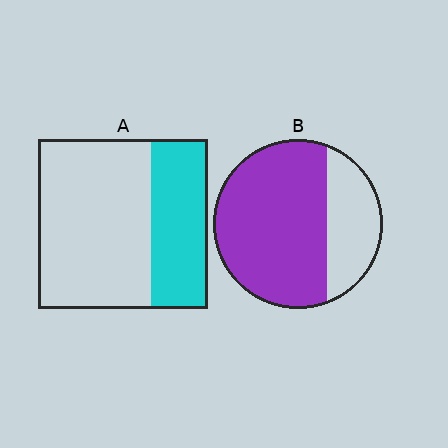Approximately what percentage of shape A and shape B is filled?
A is approximately 35% and B is approximately 70%.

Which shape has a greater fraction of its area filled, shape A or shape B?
Shape B.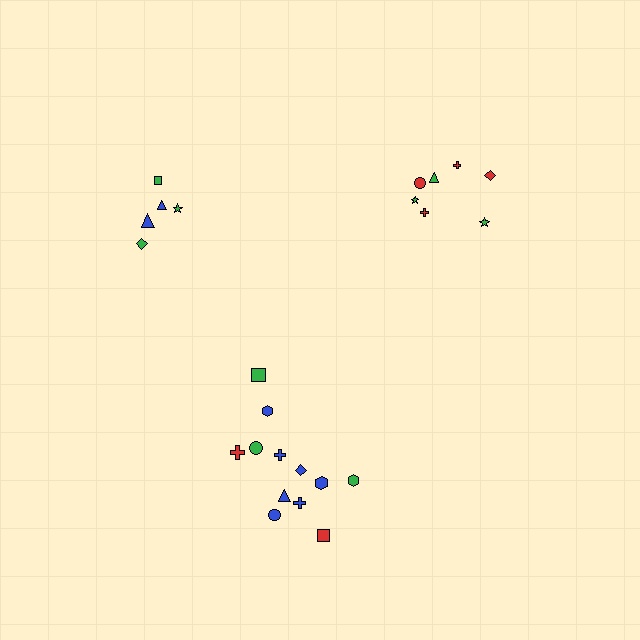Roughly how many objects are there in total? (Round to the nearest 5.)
Roughly 25 objects in total.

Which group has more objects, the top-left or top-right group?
The top-right group.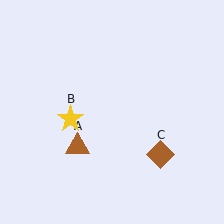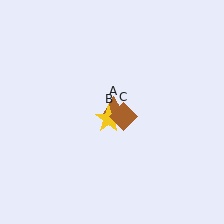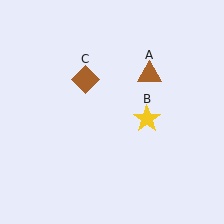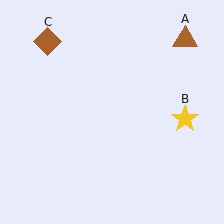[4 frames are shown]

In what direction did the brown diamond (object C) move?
The brown diamond (object C) moved up and to the left.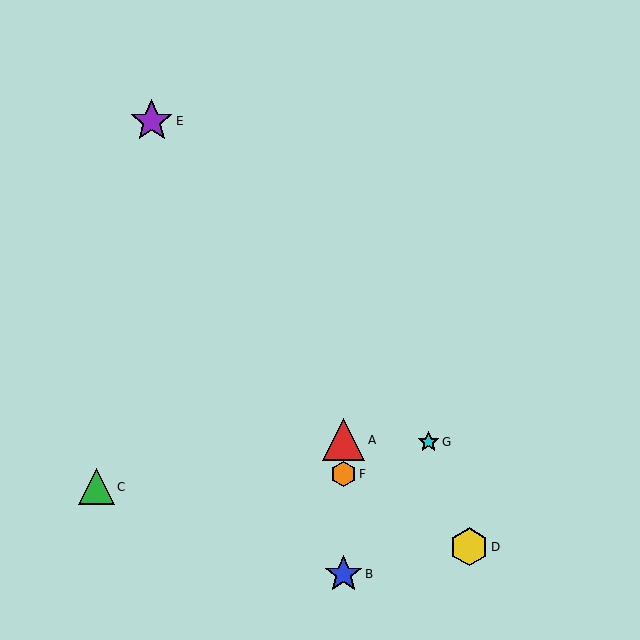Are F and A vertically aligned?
Yes, both are at x≈343.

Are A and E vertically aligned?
No, A is at x≈343 and E is at x≈152.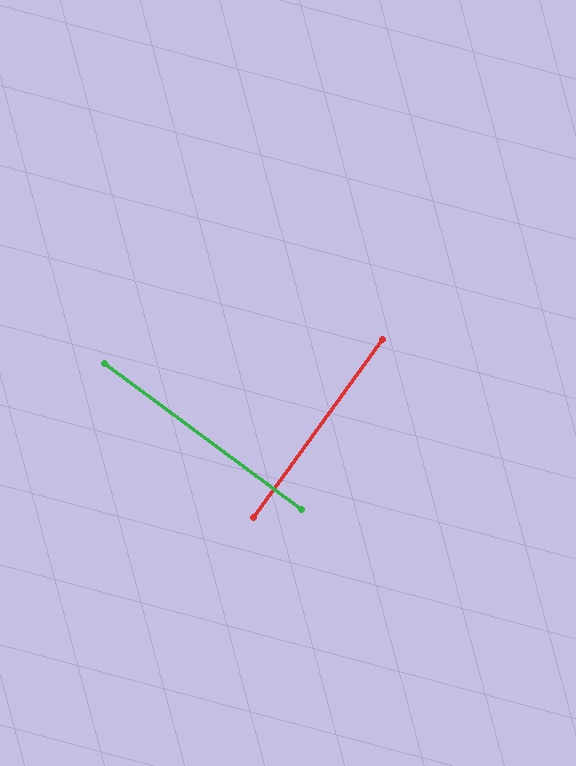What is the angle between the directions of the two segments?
Approximately 90 degrees.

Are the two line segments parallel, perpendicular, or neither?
Perpendicular — they meet at approximately 90°.